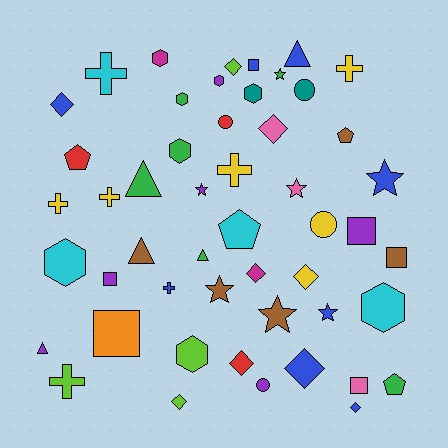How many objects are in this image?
There are 50 objects.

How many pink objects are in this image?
There are 3 pink objects.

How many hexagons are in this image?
There are 8 hexagons.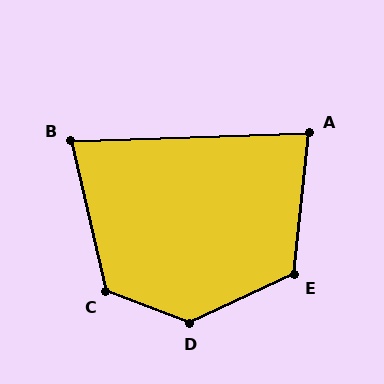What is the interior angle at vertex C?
Approximately 124 degrees (obtuse).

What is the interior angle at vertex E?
Approximately 121 degrees (obtuse).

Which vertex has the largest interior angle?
D, at approximately 134 degrees.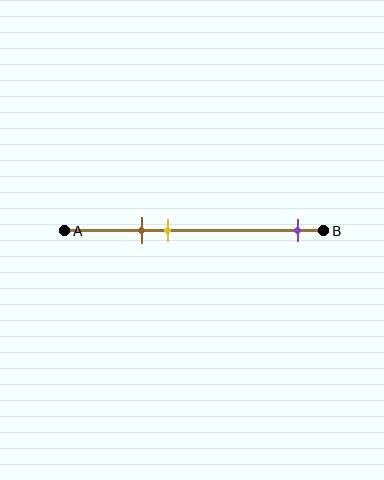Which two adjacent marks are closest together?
The brown and yellow marks are the closest adjacent pair.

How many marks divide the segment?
There are 3 marks dividing the segment.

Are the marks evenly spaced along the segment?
No, the marks are not evenly spaced.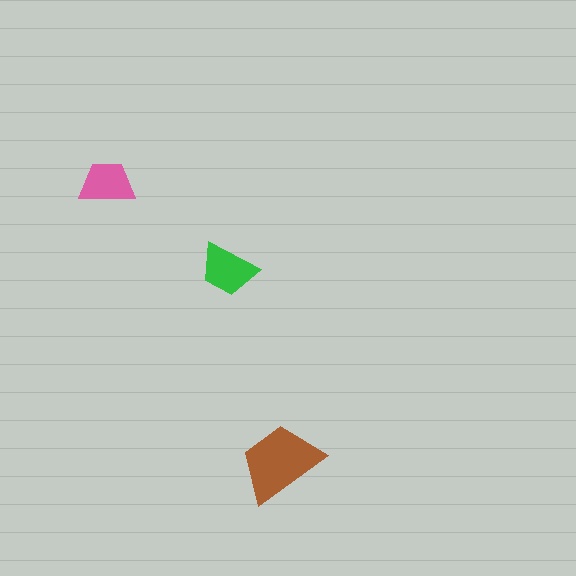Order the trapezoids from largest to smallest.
the brown one, the green one, the pink one.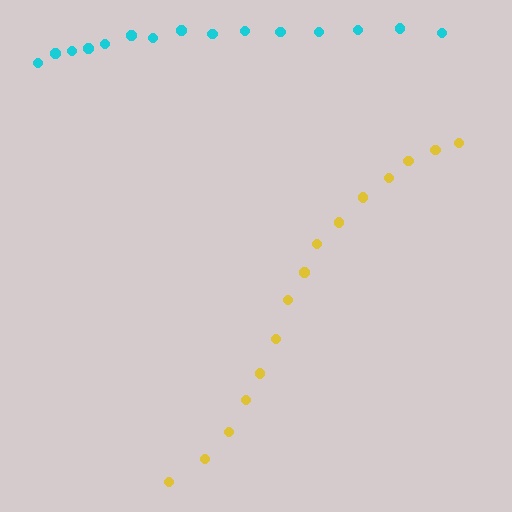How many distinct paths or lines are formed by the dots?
There are 2 distinct paths.